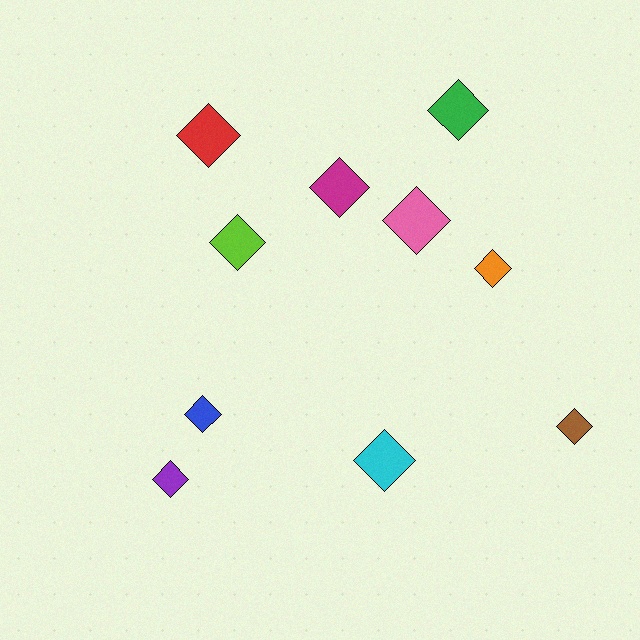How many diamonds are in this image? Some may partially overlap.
There are 10 diamonds.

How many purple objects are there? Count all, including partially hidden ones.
There is 1 purple object.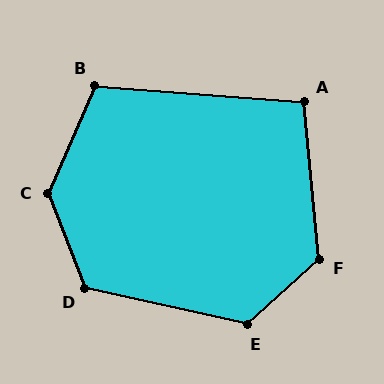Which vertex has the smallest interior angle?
A, at approximately 100 degrees.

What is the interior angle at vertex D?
Approximately 124 degrees (obtuse).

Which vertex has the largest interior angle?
C, at approximately 135 degrees.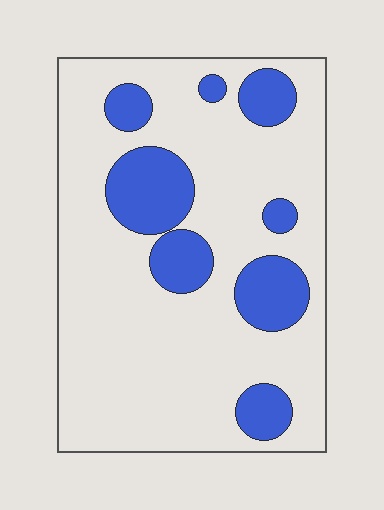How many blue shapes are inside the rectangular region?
8.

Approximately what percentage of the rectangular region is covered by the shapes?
Approximately 20%.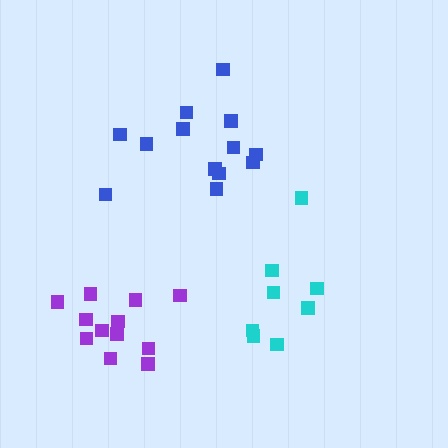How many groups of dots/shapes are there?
There are 3 groups.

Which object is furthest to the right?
The cyan cluster is rightmost.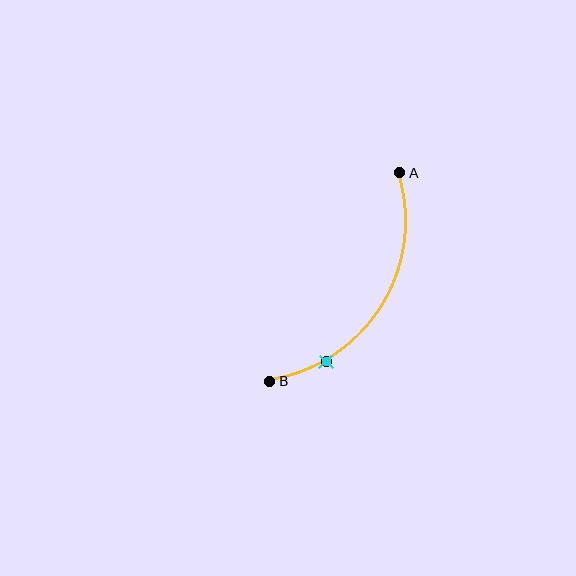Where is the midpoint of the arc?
The arc midpoint is the point on the curve farthest from the straight line joining A and B. It sits to the right of that line.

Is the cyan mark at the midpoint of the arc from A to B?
No. The cyan mark lies on the arc but is closer to endpoint B. The arc midpoint would be at the point on the curve equidistant along the arc from both A and B.